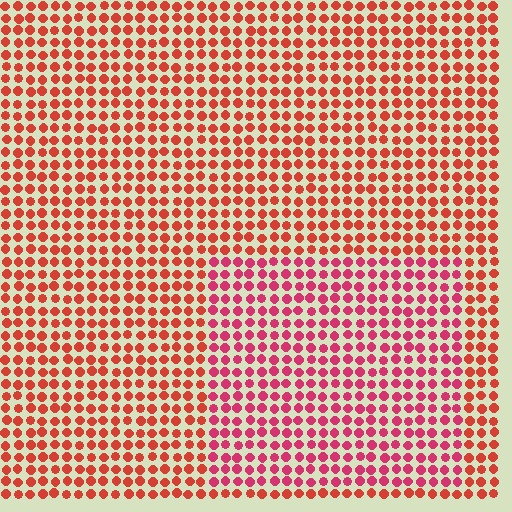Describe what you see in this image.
The image is filled with small red elements in a uniform arrangement. A rectangle-shaped region is visible where the elements are tinted to a slightly different hue, forming a subtle color boundary.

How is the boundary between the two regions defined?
The boundary is defined purely by a slight shift in hue (about 27 degrees). Spacing, size, and orientation are identical on both sides.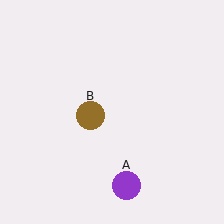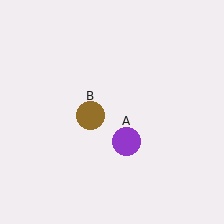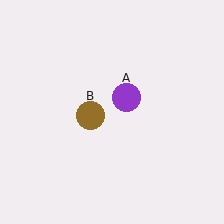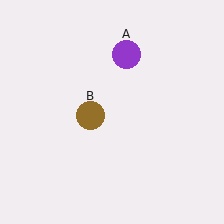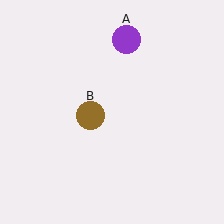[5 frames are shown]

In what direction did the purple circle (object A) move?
The purple circle (object A) moved up.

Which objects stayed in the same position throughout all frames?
Brown circle (object B) remained stationary.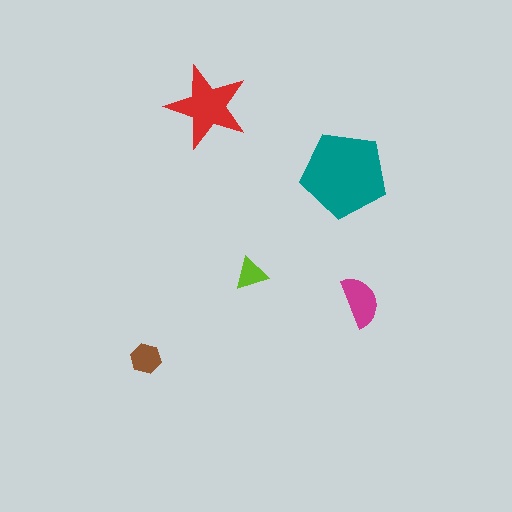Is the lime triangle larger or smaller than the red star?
Smaller.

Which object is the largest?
The teal pentagon.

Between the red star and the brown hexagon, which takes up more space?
The red star.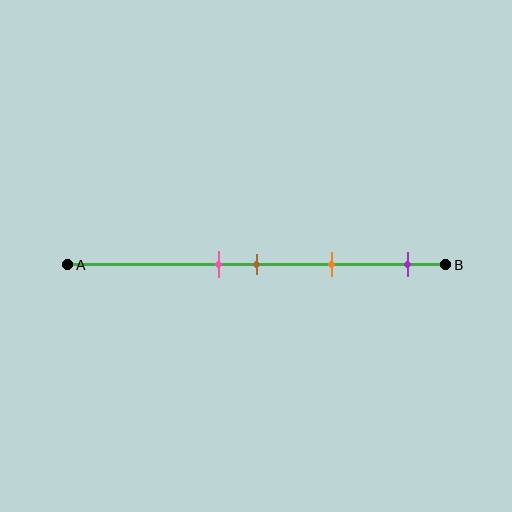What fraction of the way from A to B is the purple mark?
The purple mark is approximately 90% (0.9) of the way from A to B.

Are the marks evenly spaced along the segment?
No, the marks are not evenly spaced.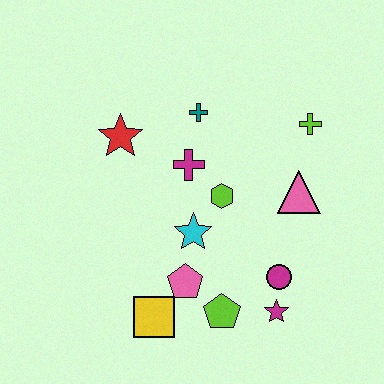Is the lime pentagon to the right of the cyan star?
Yes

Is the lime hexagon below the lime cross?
Yes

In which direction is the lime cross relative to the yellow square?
The lime cross is above the yellow square.